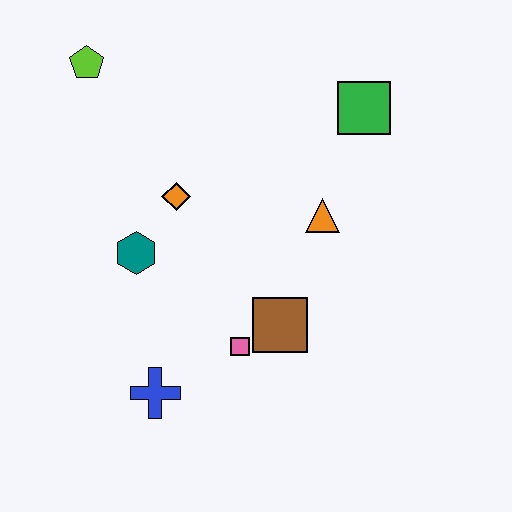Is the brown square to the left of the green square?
Yes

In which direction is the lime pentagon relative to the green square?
The lime pentagon is to the left of the green square.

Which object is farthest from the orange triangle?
The lime pentagon is farthest from the orange triangle.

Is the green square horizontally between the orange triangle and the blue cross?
No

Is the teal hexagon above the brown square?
Yes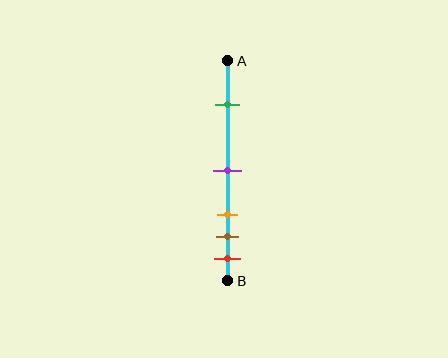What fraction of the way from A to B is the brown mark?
The brown mark is approximately 80% (0.8) of the way from A to B.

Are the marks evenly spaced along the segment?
No, the marks are not evenly spaced.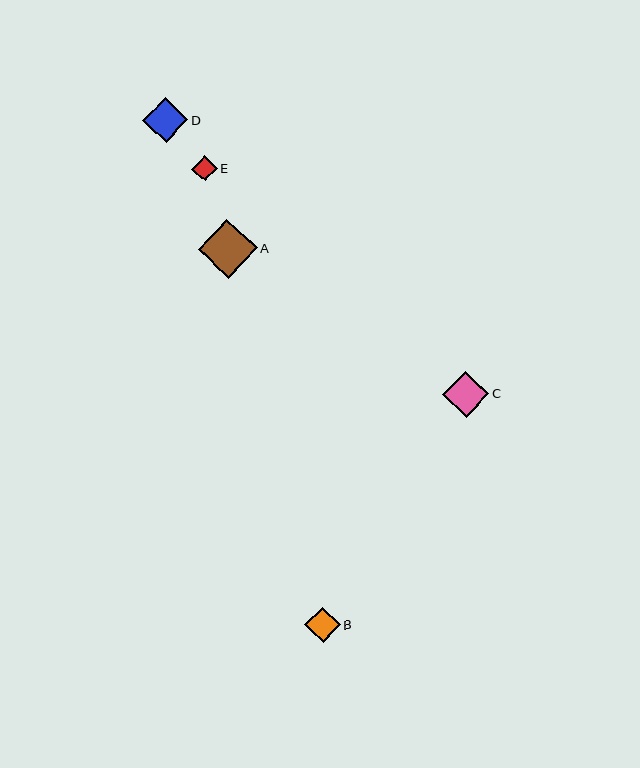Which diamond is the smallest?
Diamond E is the smallest with a size of approximately 25 pixels.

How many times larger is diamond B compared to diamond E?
Diamond B is approximately 1.4 times the size of diamond E.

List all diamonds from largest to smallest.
From largest to smallest: A, C, D, B, E.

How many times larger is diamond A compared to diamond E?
Diamond A is approximately 2.3 times the size of diamond E.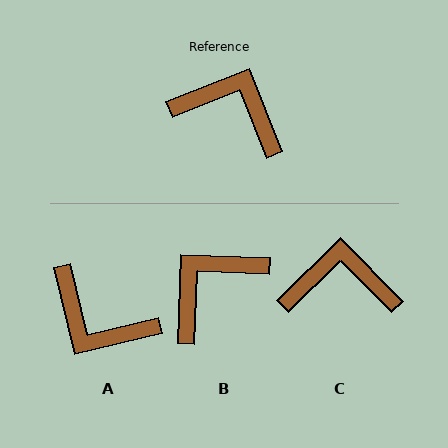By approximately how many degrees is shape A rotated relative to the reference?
Approximately 172 degrees counter-clockwise.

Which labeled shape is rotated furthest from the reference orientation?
A, about 172 degrees away.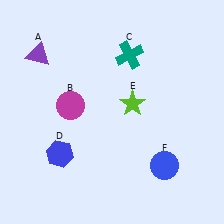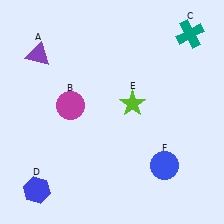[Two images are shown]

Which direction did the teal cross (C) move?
The teal cross (C) moved right.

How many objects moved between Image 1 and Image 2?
2 objects moved between the two images.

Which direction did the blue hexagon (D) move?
The blue hexagon (D) moved down.